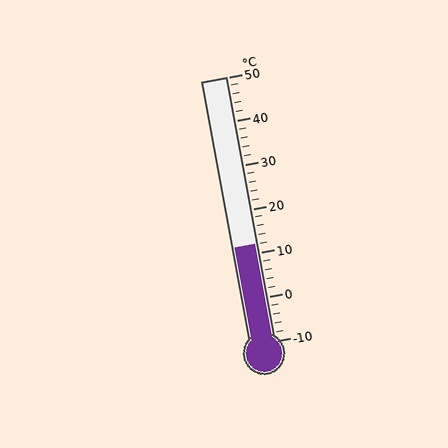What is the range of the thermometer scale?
The thermometer scale ranges from -10°C to 50°C.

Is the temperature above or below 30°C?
The temperature is below 30°C.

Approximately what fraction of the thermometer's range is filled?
The thermometer is filled to approximately 35% of its range.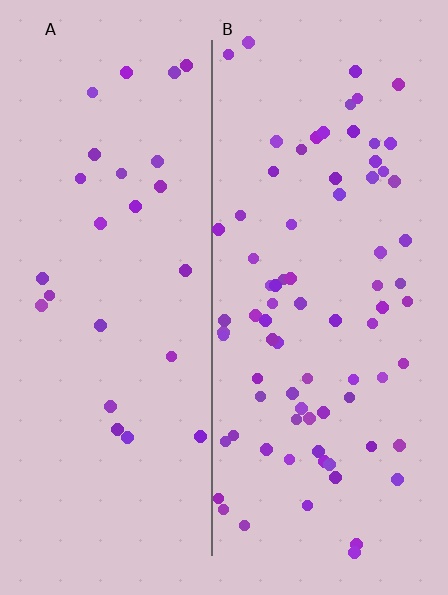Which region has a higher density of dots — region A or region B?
B (the right).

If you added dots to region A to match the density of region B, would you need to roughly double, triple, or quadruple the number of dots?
Approximately triple.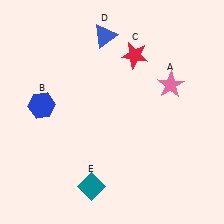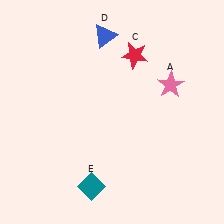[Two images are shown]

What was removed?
The blue hexagon (B) was removed in Image 2.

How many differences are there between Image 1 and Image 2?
There is 1 difference between the two images.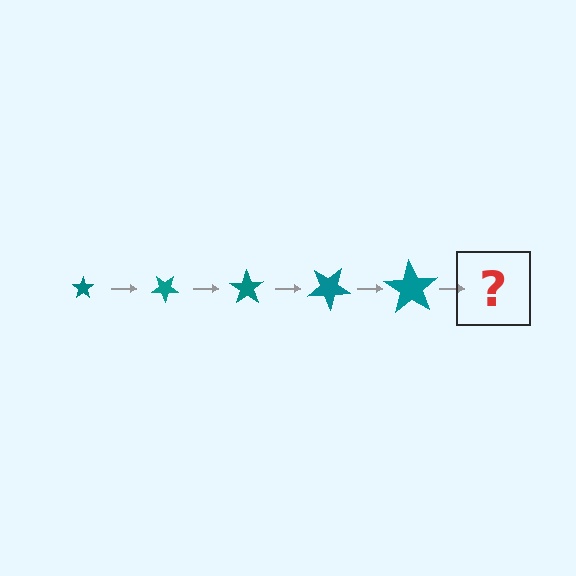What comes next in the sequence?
The next element should be a star, larger than the previous one and rotated 175 degrees from the start.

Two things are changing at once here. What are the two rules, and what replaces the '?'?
The two rules are that the star grows larger each step and it rotates 35 degrees each step. The '?' should be a star, larger than the previous one and rotated 175 degrees from the start.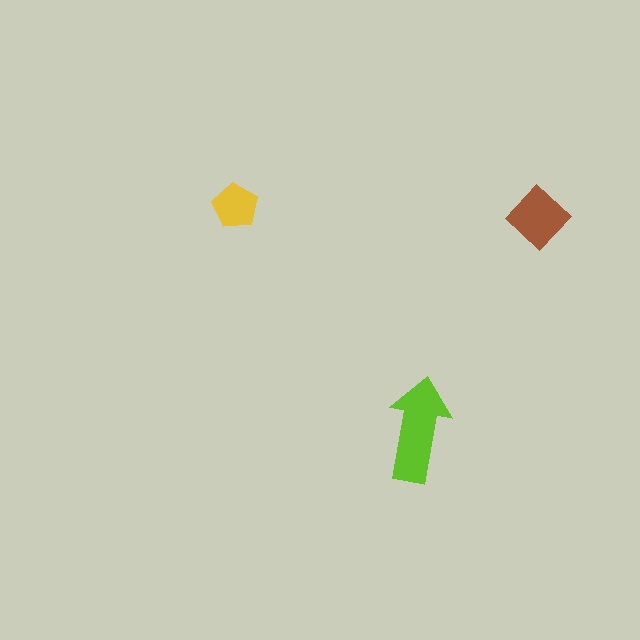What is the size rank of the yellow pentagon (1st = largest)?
3rd.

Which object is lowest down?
The lime arrow is bottommost.